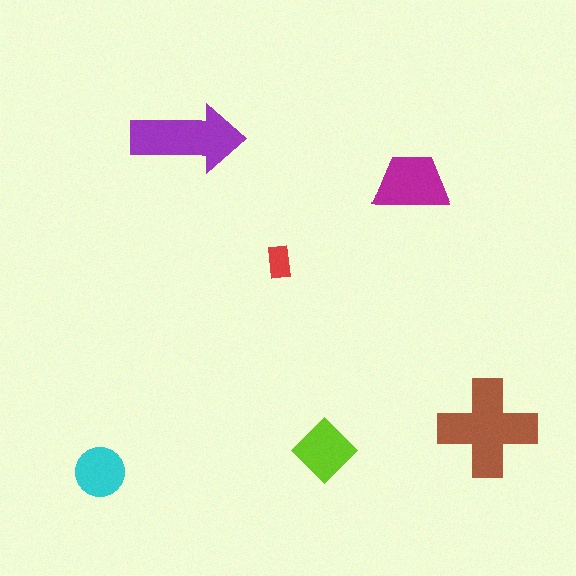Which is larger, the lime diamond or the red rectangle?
The lime diamond.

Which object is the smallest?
The red rectangle.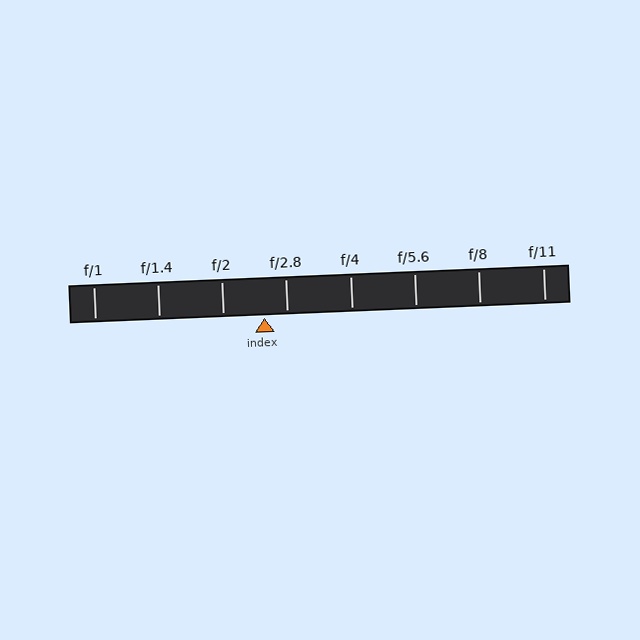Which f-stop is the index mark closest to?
The index mark is closest to f/2.8.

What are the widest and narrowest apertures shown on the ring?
The widest aperture shown is f/1 and the narrowest is f/11.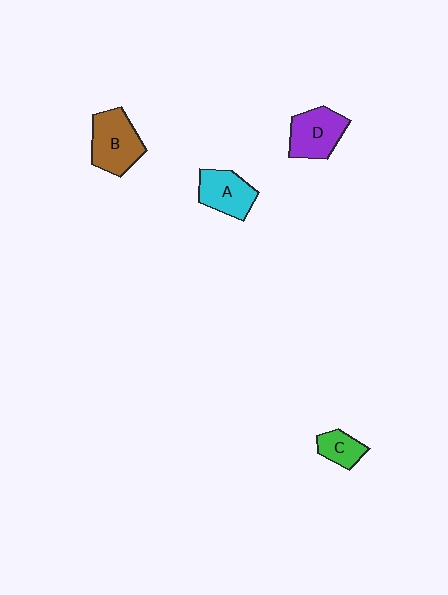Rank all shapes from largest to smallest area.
From largest to smallest: B (brown), D (purple), A (cyan), C (green).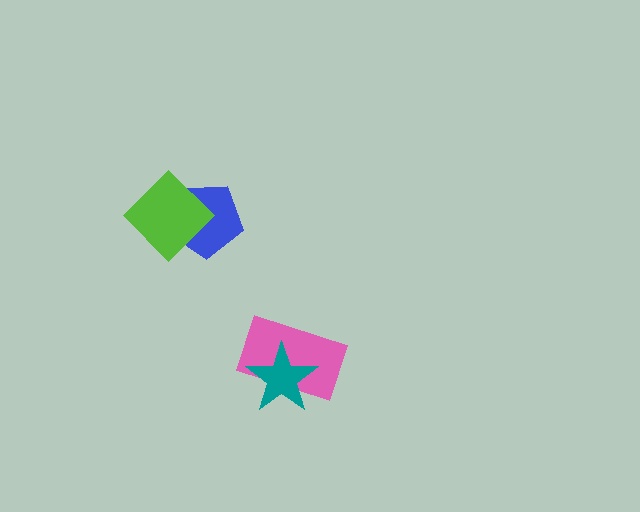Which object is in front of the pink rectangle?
The teal star is in front of the pink rectangle.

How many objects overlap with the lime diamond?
1 object overlaps with the lime diamond.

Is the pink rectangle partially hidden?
Yes, it is partially covered by another shape.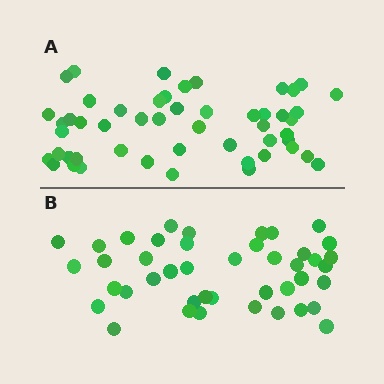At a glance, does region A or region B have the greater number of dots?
Region A (the top region) has more dots.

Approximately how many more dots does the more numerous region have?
Region A has roughly 8 or so more dots than region B.